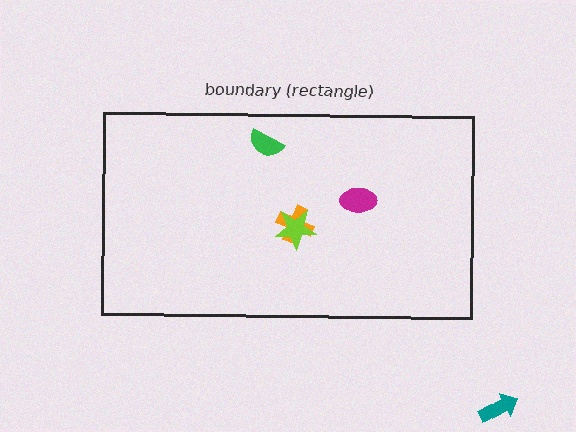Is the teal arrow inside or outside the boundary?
Outside.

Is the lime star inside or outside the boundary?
Inside.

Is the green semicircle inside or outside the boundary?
Inside.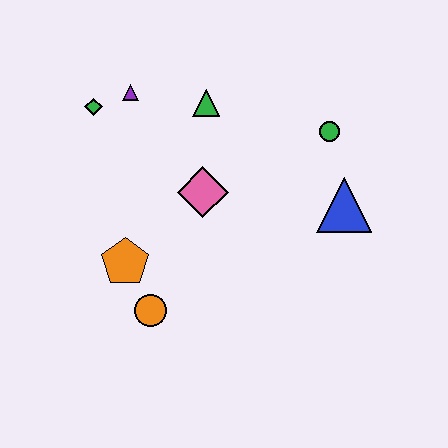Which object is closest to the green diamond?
The purple triangle is closest to the green diamond.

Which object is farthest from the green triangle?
The orange circle is farthest from the green triangle.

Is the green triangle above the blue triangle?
Yes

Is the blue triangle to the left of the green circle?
No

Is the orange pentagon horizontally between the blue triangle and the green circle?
No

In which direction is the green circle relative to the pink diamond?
The green circle is to the right of the pink diamond.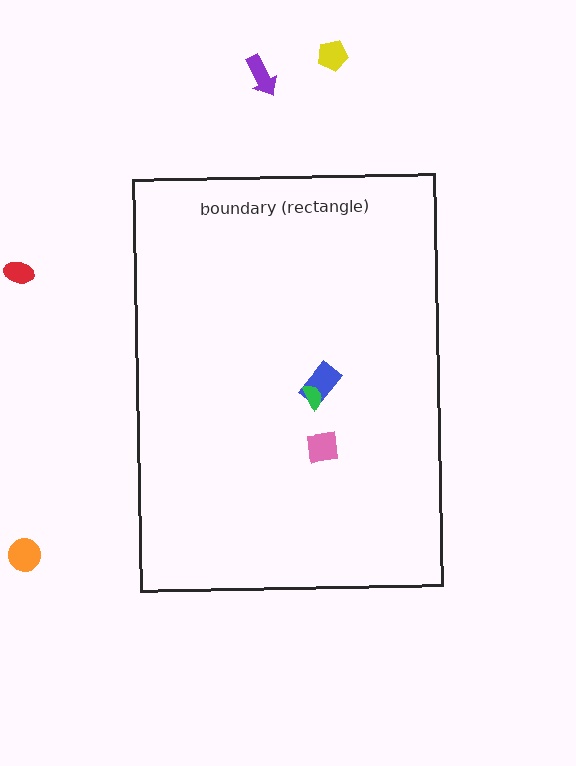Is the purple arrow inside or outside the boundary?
Outside.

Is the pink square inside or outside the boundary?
Inside.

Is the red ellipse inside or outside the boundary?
Outside.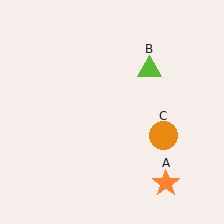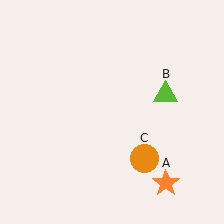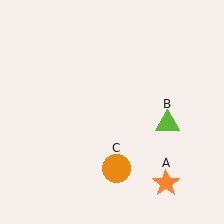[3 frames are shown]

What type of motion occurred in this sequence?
The lime triangle (object B), orange circle (object C) rotated clockwise around the center of the scene.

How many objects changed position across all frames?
2 objects changed position: lime triangle (object B), orange circle (object C).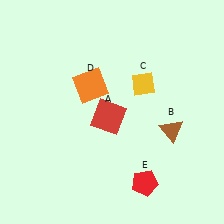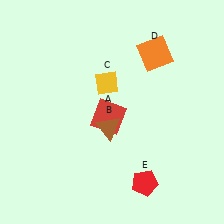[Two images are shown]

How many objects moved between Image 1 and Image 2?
3 objects moved between the two images.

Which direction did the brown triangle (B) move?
The brown triangle (B) moved left.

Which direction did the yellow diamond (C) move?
The yellow diamond (C) moved left.